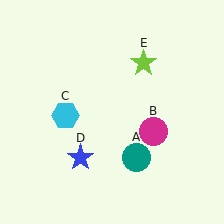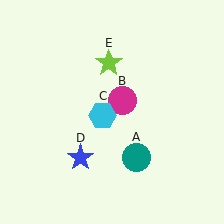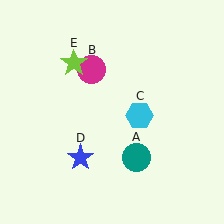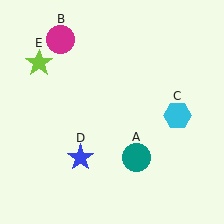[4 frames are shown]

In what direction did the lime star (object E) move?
The lime star (object E) moved left.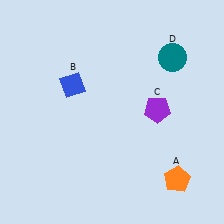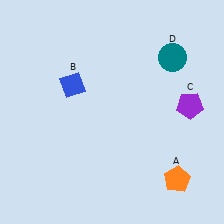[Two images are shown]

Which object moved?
The purple pentagon (C) moved right.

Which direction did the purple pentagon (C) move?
The purple pentagon (C) moved right.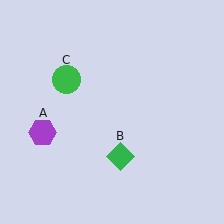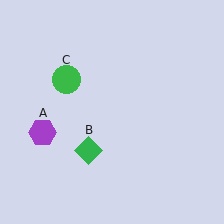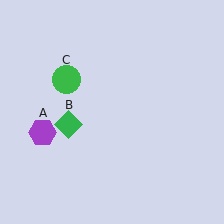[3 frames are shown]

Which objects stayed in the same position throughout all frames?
Purple hexagon (object A) and green circle (object C) remained stationary.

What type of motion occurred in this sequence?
The green diamond (object B) rotated clockwise around the center of the scene.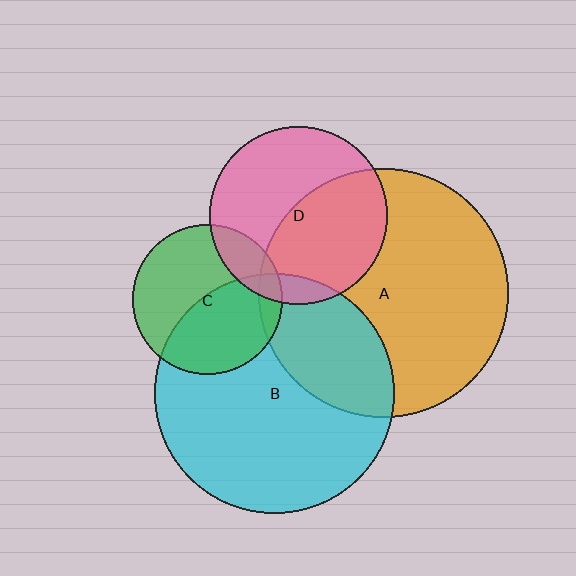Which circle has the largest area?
Circle A (orange).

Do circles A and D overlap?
Yes.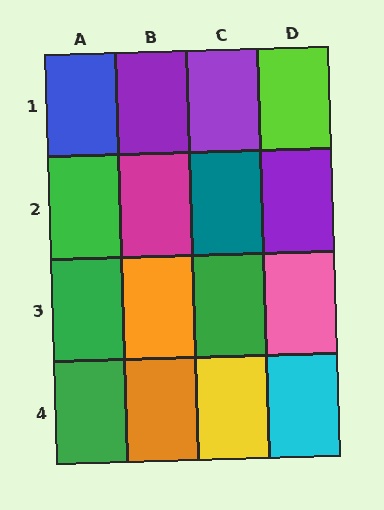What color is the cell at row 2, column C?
Teal.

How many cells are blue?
1 cell is blue.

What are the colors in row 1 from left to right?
Blue, purple, purple, lime.